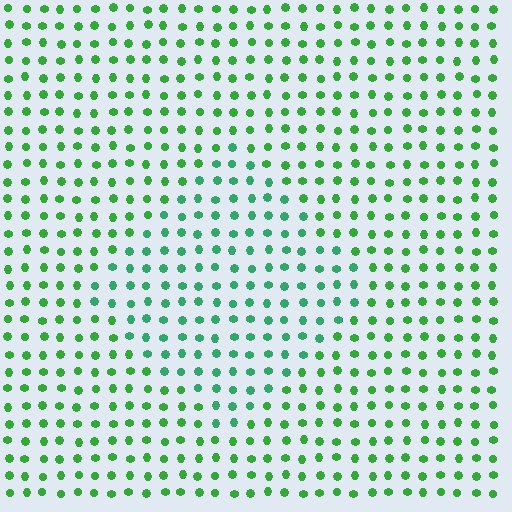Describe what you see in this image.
The image is filled with small green elements in a uniform arrangement. A diamond-shaped region is visible where the elements are tinted to a slightly different hue, forming a subtle color boundary.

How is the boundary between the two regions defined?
The boundary is defined purely by a slight shift in hue (about 27 degrees). Spacing, size, and orientation are identical on both sides.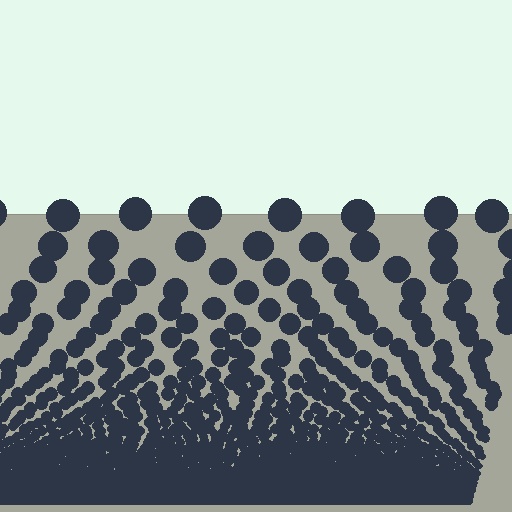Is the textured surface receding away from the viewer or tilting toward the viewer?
The surface appears to tilt toward the viewer. Texture elements get larger and sparser toward the top.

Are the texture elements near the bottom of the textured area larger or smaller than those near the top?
Smaller. The gradient is inverted — elements near the bottom are smaller and denser.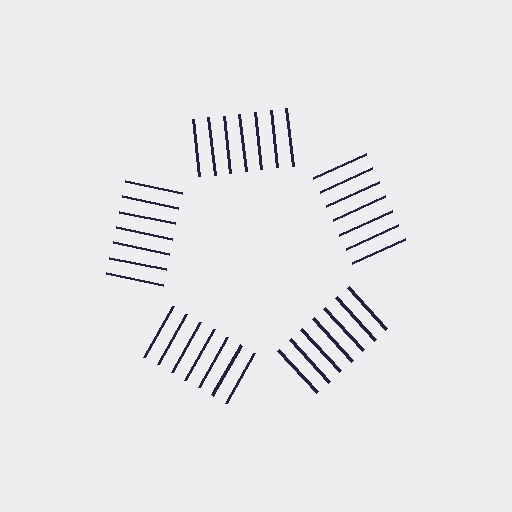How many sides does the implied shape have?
5 sides — the line-ends trace a pentagon.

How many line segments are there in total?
35 — 7 along each of the 5 edges.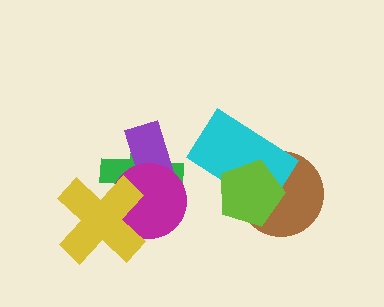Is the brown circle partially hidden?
Yes, it is partially covered by another shape.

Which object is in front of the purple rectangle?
The magenta circle is in front of the purple rectangle.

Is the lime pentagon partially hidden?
No, no other shape covers it.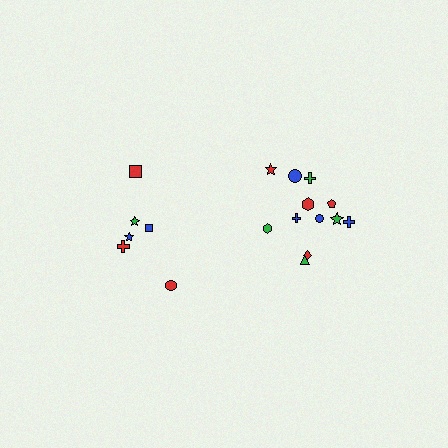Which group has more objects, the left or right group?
The right group.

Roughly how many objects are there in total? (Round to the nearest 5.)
Roughly 20 objects in total.